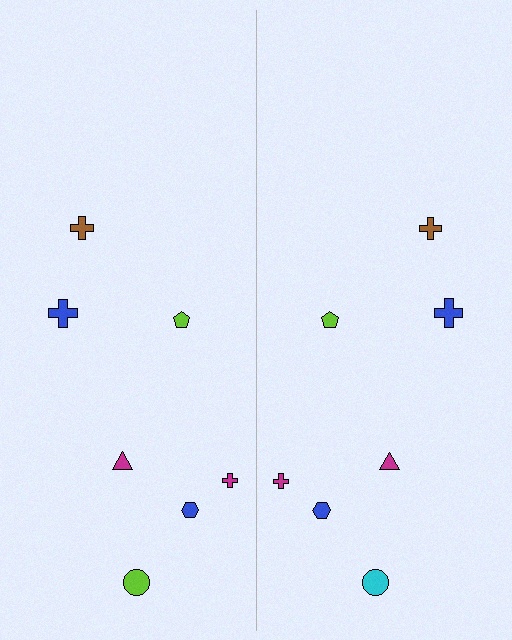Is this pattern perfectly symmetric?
No, the pattern is not perfectly symmetric. The cyan circle on the right side breaks the symmetry — its mirror counterpart is lime.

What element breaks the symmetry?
The cyan circle on the right side breaks the symmetry — its mirror counterpart is lime.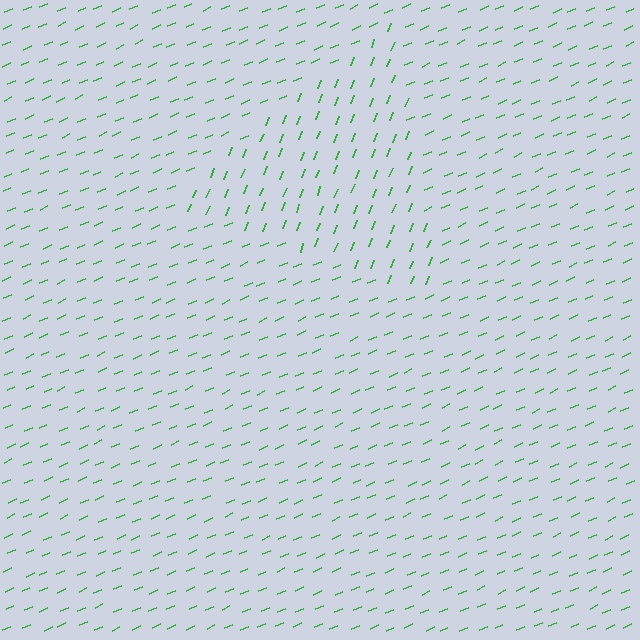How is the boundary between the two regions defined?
The boundary is defined purely by a change in line orientation (approximately 45 degrees difference). All lines are the same color and thickness.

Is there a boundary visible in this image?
Yes, there is a texture boundary formed by a change in line orientation.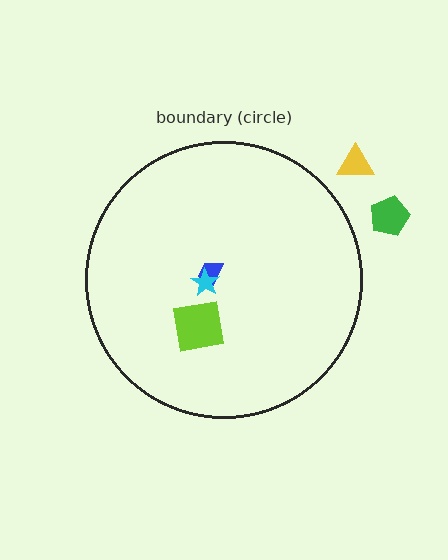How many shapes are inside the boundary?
3 inside, 2 outside.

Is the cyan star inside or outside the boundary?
Inside.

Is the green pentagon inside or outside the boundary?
Outside.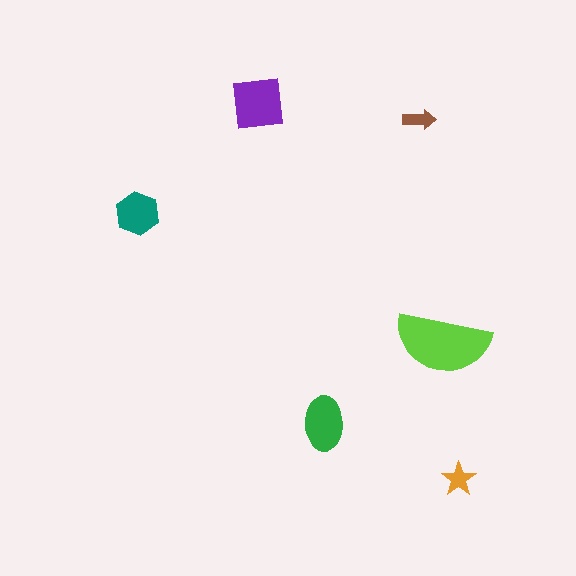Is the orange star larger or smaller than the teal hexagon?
Smaller.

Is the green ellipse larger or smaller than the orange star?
Larger.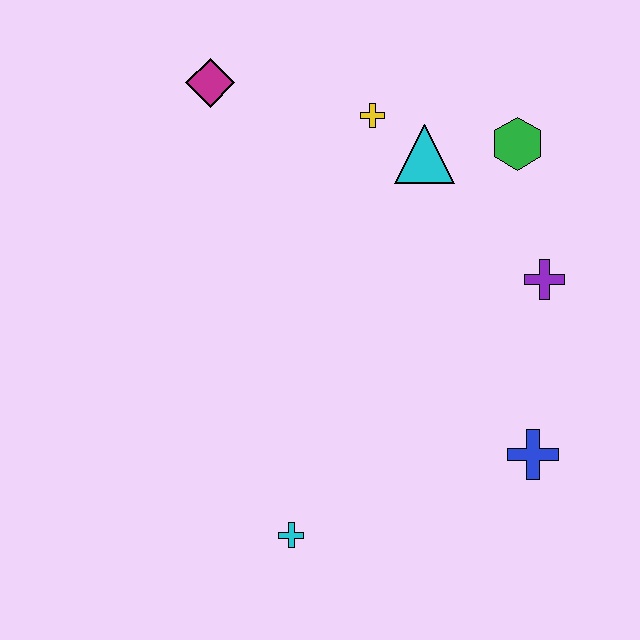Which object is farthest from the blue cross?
The magenta diamond is farthest from the blue cross.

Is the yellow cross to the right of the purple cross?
No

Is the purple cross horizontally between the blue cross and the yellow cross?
No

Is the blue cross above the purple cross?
No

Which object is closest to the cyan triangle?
The yellow cross is closest to the cyan triangle.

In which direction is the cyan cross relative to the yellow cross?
The cyan cross is below the yellow cross.